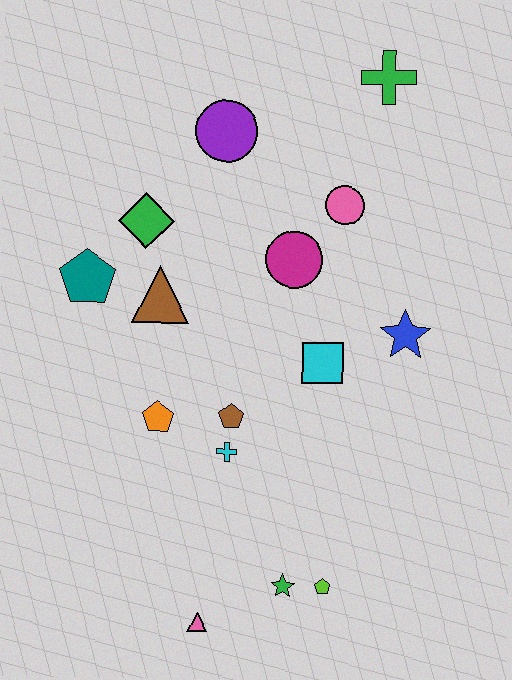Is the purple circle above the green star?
Yes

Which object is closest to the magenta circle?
The pink circle is closest to the magenta circle.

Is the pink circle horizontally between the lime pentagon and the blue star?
Yes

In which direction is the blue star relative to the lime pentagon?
The blue star is above the lime pentagon.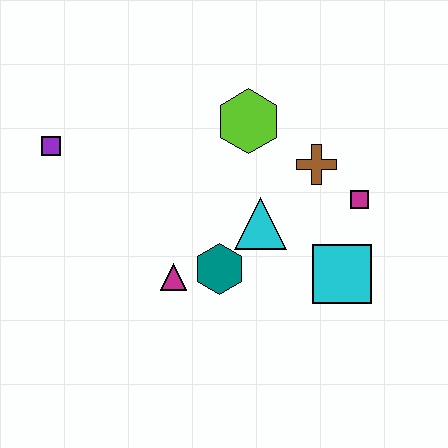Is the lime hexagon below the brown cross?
No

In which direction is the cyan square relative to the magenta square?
The cyan square is below the magenta square.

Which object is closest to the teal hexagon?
The magenta triangle is closest to the teal hexagon.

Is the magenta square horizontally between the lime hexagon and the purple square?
No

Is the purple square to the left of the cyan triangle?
Yes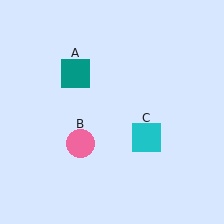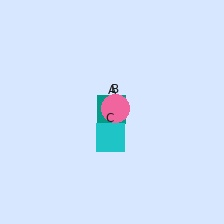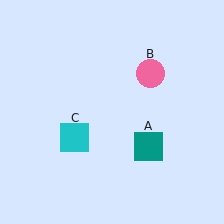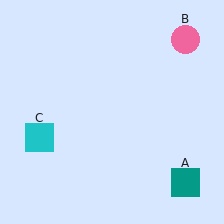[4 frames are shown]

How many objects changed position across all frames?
3 objects changed position: teal square (object A), pink circle (object B), cyan square (object C).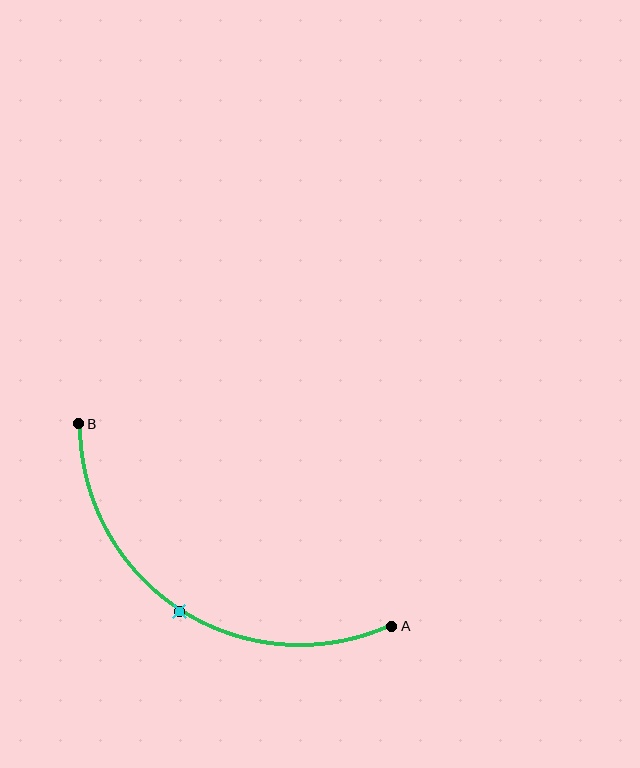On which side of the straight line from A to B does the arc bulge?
The arc bulges below the straight line connecting A and B.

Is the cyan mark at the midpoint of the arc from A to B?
Yes. The cyan mark lies on the arc at equal arc-length from both A and B — it is the arc midpoint.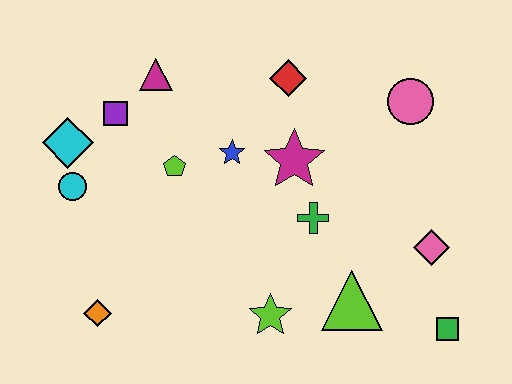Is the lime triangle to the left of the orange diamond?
No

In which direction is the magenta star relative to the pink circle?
The magenta star is to the left of the pink circle.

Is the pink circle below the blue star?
No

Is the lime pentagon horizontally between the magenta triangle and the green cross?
Yes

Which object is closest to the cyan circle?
The cyan diamond is closest to the cyan circle.